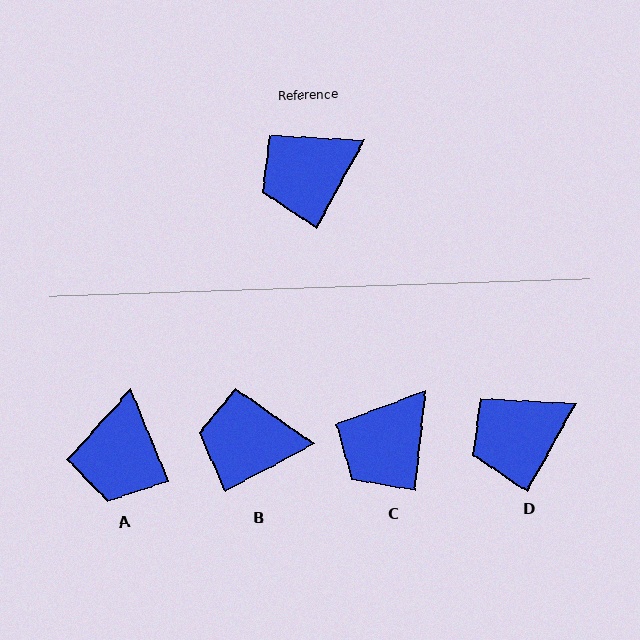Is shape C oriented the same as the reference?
No, it is off by about 23 degrees.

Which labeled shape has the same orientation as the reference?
D.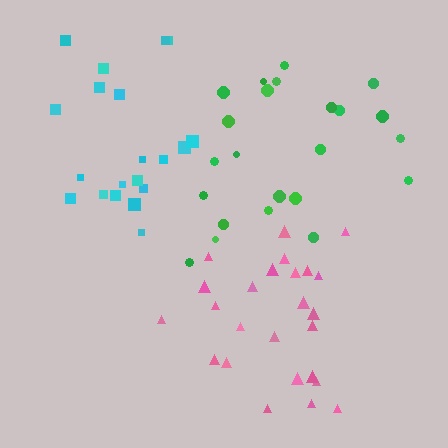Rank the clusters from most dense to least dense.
pink, cyan, green.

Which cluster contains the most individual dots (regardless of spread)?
Pink (25).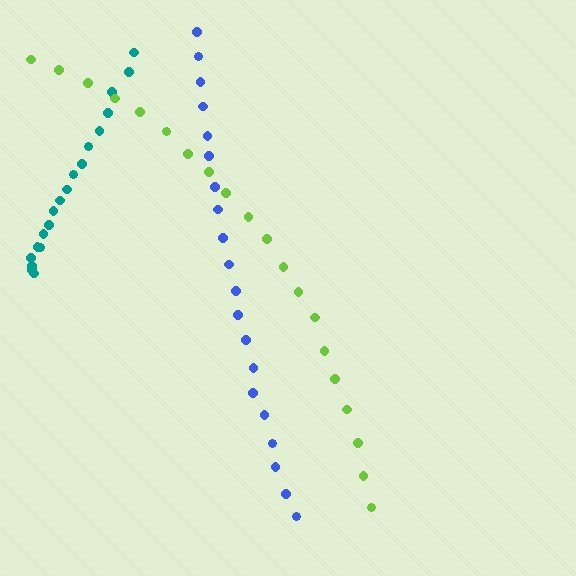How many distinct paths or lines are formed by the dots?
There are 3 distinct paths.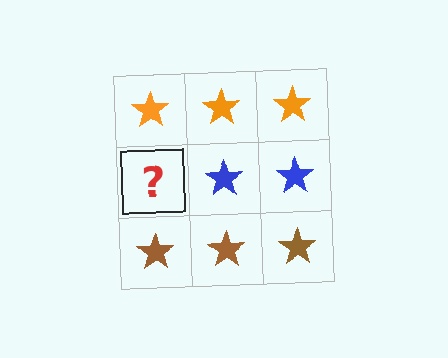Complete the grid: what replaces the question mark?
The question mark should be replaced with a blue star.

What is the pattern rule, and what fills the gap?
The rule is that each row has a consistent color. The gap should be filled with a blue star.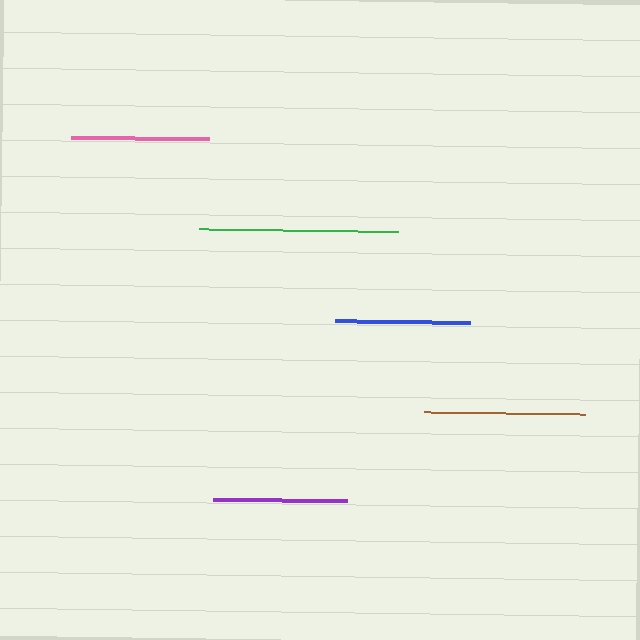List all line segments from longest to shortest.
From longest to shortest: green, brown, pink, blue, purple.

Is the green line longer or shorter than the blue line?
The green line is longer than the blue line.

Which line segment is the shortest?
The purple line is the shortest at approximately 134 pixels.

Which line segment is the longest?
The green line is the longest at approximately 199 pixels.